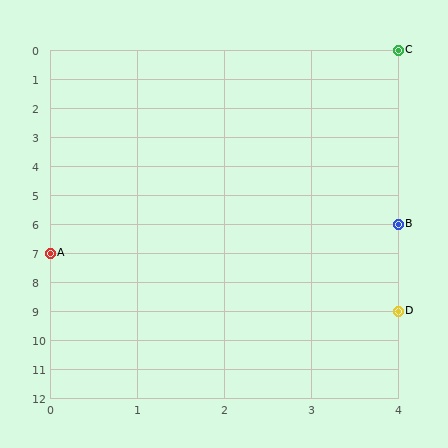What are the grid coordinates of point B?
Point B is at grid coordinates (4, 6).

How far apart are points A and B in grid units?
Points A and B are 4 columns and 1 row apart (about 4.1 grid units diagonally).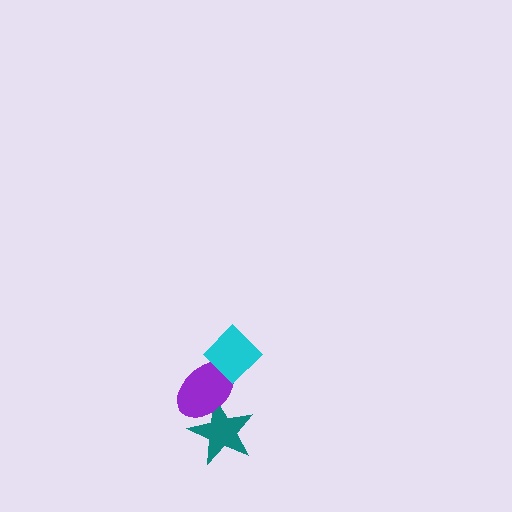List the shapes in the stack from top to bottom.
From top to bottom: the cyan diamond, the purple ellipse, the teal star.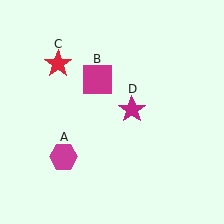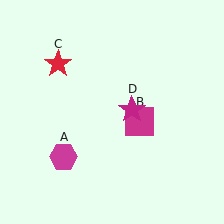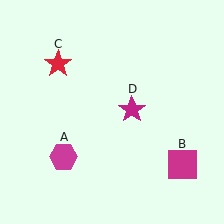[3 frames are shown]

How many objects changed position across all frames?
1 object changed position: magenta square (object B).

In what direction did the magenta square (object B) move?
The magenta square (object B) moved down and to the right.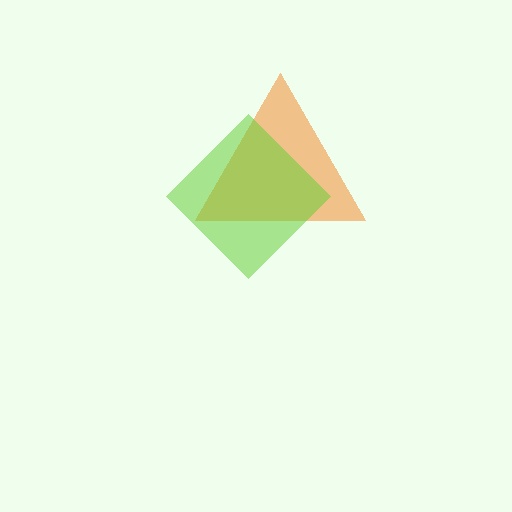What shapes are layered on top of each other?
The layered shapes are: an orange triangle, a lime diamond.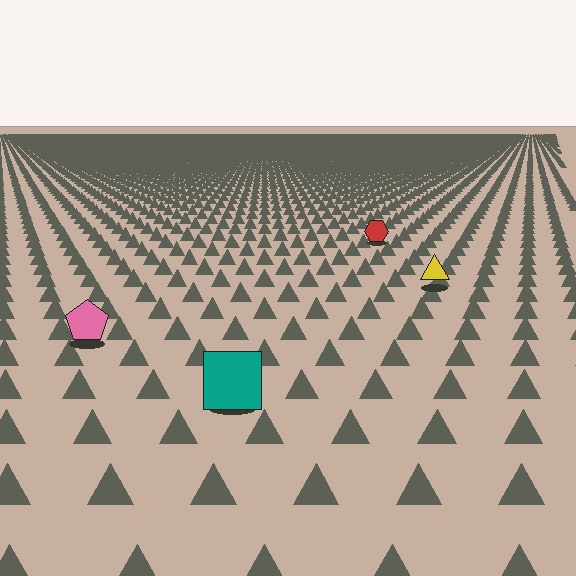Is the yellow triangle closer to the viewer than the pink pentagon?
No. The pink pentagon is closer — you can tell from the texture gradient: the ground texture is coarser near it.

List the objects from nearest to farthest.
From nearest to farthest: the teal square, the pink pentagon, the yellow triangle, the red hexagon.